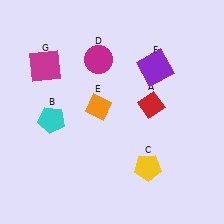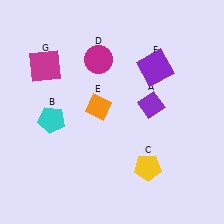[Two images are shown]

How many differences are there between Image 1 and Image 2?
There is 1 difference between the two images.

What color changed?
The diamond (A) changed from red in Image 1 to purple in Image 2.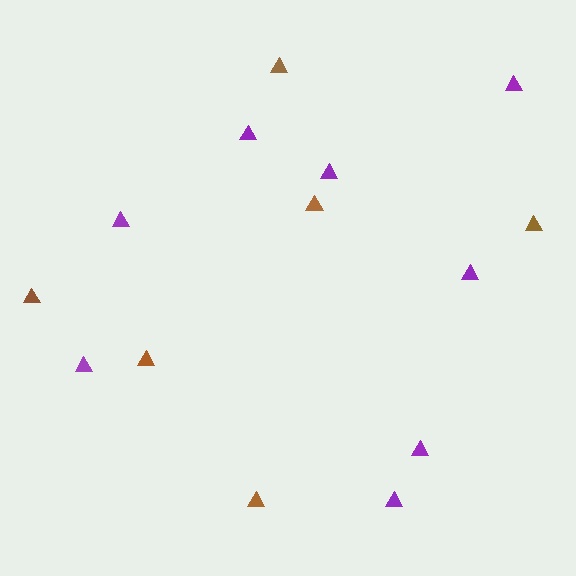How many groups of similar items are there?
There are 2 groups: one group of purple triangles (8) and one group of brown triangles (6).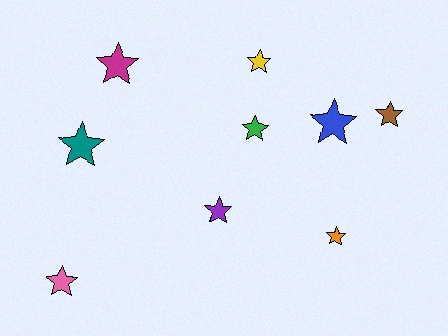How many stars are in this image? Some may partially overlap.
There are 9 stars.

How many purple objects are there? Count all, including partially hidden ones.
There is 1 purple object.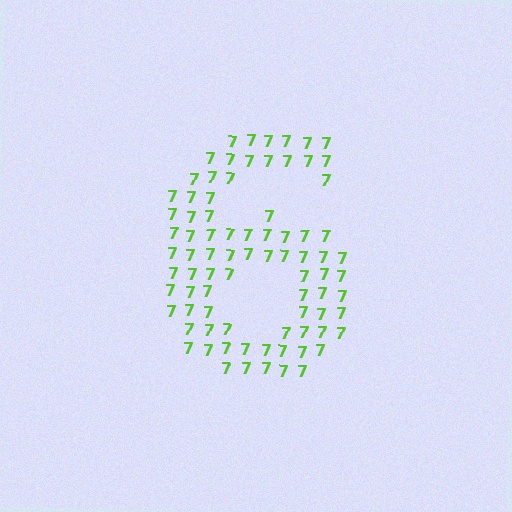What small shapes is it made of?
It is made of small digit 7's.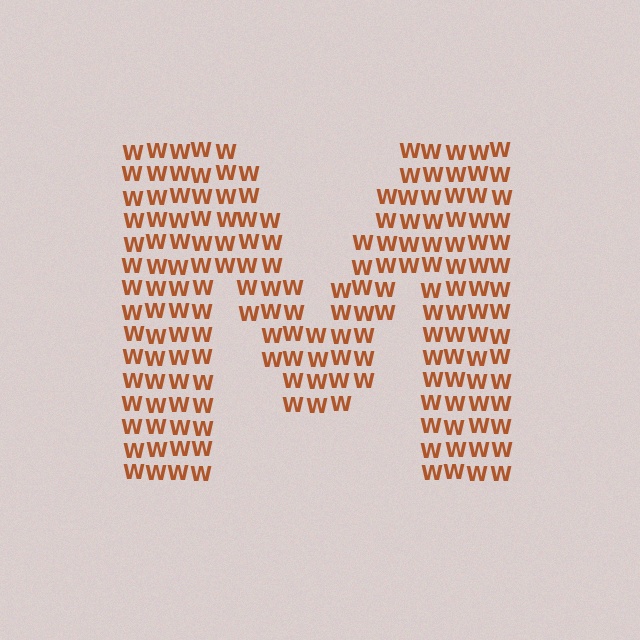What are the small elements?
The small elements are letter W's.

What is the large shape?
The large shape is the letter M.